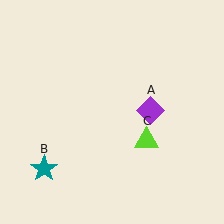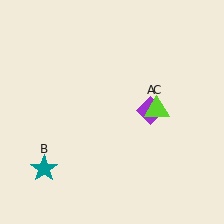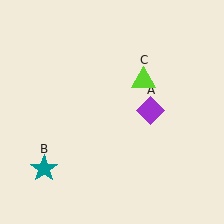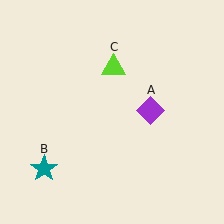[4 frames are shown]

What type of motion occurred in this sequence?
The lime triangle (object C) rotated counterclockwise around the center of the scene.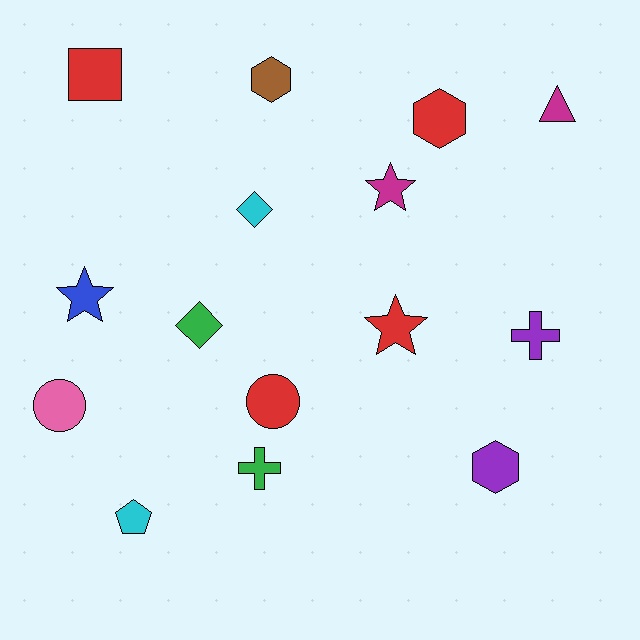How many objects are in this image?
There are 15 objects.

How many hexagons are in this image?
There are 3 hexagons.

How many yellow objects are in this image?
There are no yellow objects.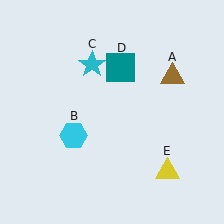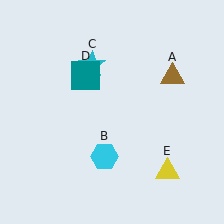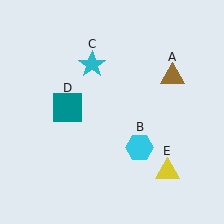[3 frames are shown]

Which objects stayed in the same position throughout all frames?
Brown triangle (object A) and cyan star (object C) and yellow triangle (object E) remained stationary.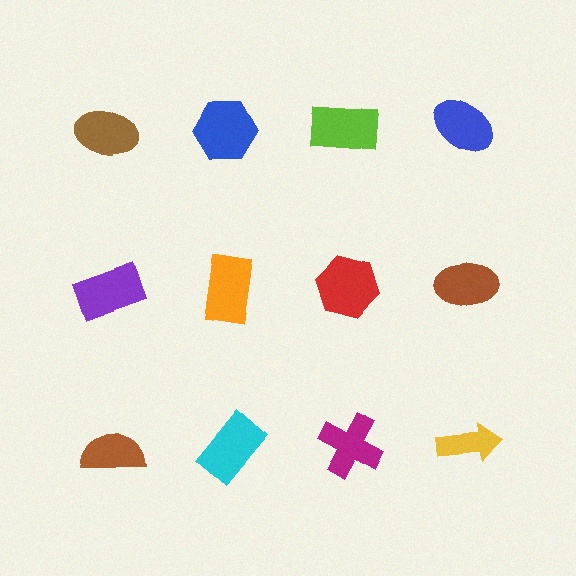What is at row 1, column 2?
A blue hexagon.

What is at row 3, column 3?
A magenta cross.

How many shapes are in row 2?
4 shapes.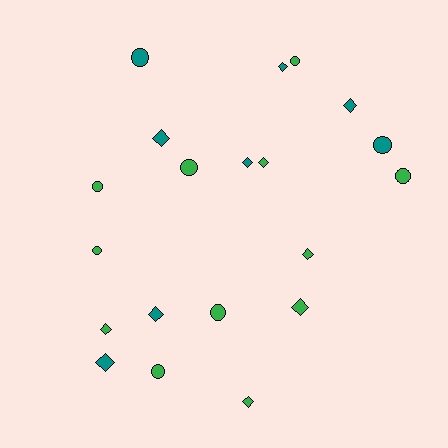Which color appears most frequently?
Green, with 12 objects.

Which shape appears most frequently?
Diamond, with 11 objects.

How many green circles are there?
There are 7 green circles.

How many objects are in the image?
There are 20 objects.